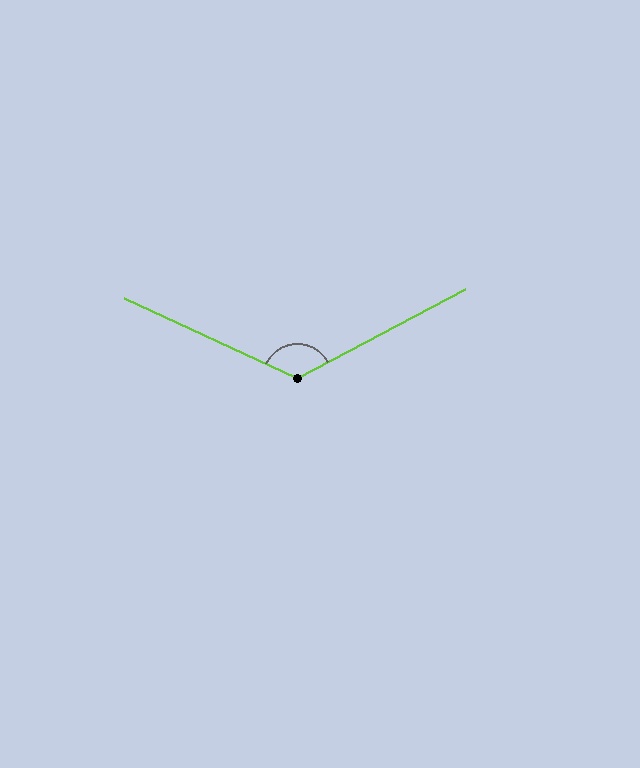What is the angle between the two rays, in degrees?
Approximately 127 degrees.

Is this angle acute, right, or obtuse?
It is obtuse.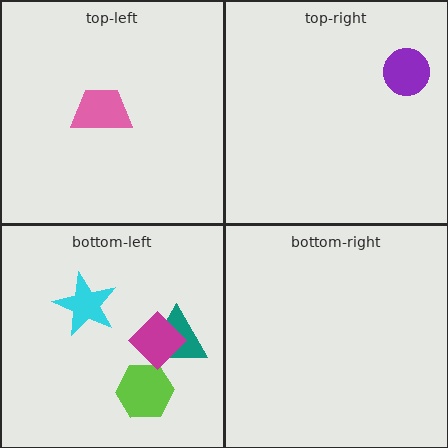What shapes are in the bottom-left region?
The teal triangle, the lime hexagon, the cyan star, the magenta diamond.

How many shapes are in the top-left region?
1.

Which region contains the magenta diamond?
The bottom-left region.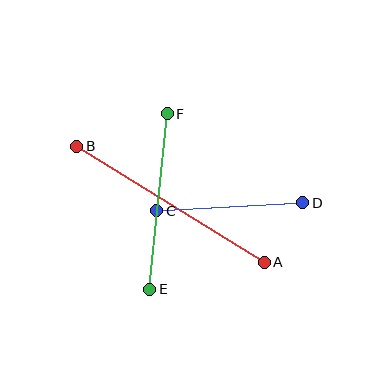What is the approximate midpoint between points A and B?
The midpoint is at approximately (171, 204) pixels.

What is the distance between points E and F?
The distance is approximately 176 pixels.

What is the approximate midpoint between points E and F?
The midpoint is at approximately (158, 201) pixels.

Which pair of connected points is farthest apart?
Points A and B are farthest apart.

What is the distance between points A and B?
The distance is approximately 221 pixels.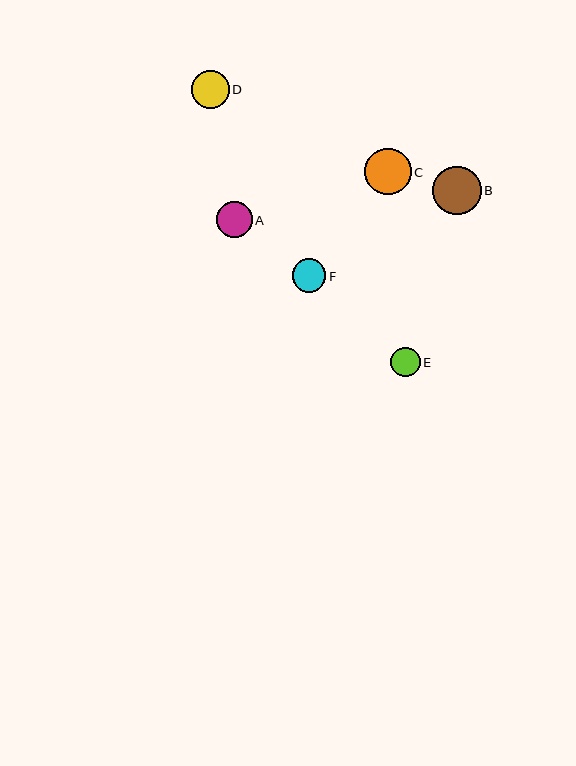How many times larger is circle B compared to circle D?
Circle B is approximately 1.3 times the size of circle D.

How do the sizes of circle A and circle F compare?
Circle A and circle F are approximately the same size.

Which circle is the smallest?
Circle E is the smallest with a size of approximately 29 pixels.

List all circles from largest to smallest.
From largest to smallest: B, C, D, A, F, E.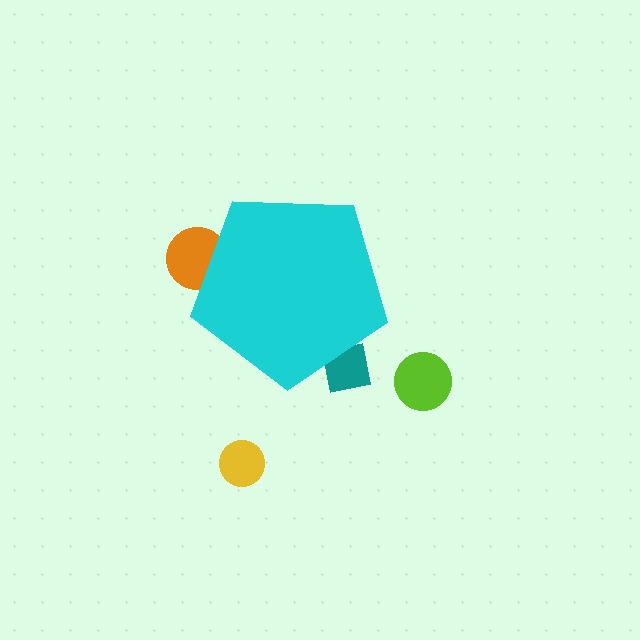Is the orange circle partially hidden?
Yes, the orange circle is partially hidden behind the cyan pentagon.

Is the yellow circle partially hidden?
No, the yellow circle is fully visible.